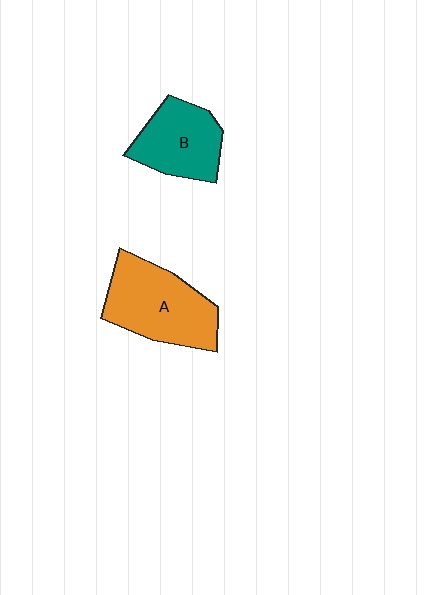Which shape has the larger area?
Shape A (orange).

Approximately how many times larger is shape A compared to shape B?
Approximately 1.3 times.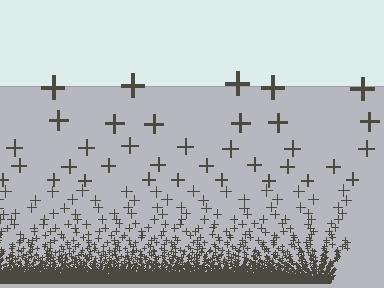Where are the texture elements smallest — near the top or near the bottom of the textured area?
Near the bottom.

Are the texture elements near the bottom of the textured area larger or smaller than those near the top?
Smaller. The gradient is inverted — elements near the bottom are smaller and denser.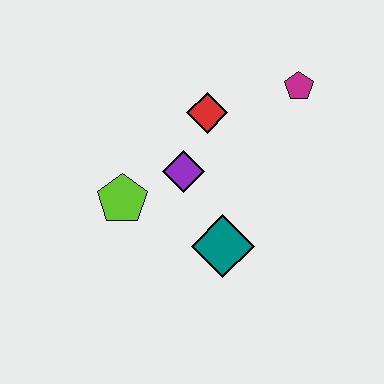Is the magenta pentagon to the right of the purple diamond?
Yes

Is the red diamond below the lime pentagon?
No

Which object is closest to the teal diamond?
The purple diamond is closest to the teal diamond.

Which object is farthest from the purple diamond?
The magenta pentagon is farthest from the purple diamond.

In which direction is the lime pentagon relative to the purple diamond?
The lime pentagon is to the left of the purple diamond.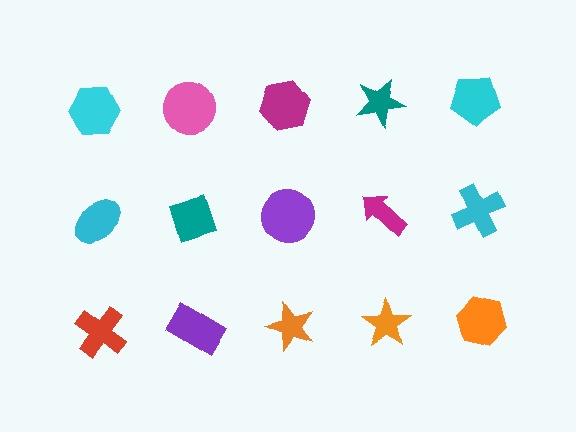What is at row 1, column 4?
A teal star.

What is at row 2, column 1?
A cyan ellipse.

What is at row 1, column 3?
A magenta hexagon.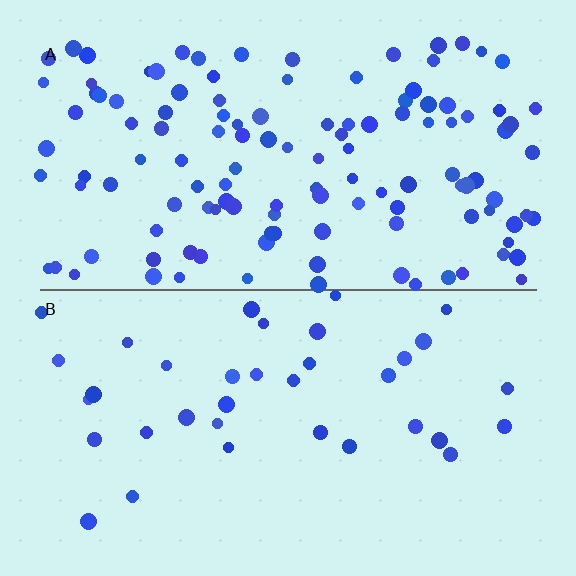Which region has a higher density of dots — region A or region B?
A (the top).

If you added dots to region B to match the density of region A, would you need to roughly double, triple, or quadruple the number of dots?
Approximately triple.